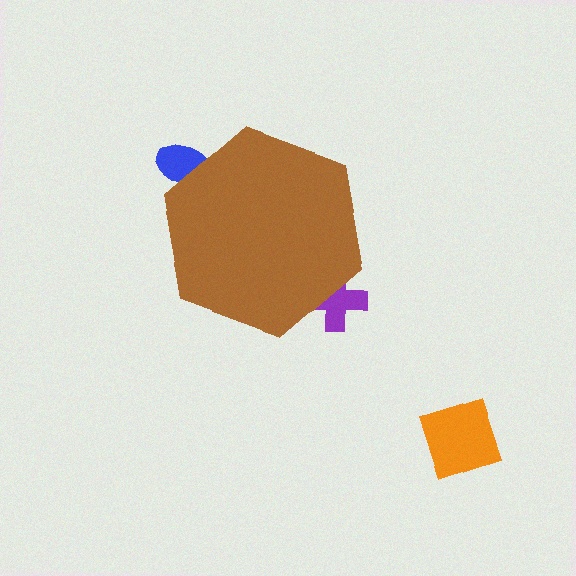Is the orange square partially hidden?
No, the orange square is fully visible.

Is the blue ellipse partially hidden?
Yes, the blue ellipse is partially hidden behind the brown hexagon.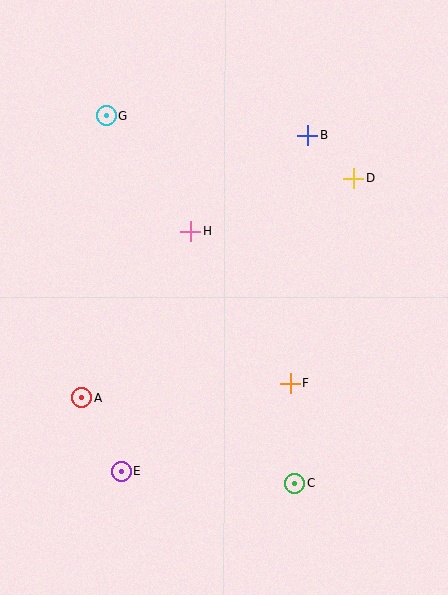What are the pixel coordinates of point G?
Point G is at (106, 115).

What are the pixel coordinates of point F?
Point F is at (290, 383).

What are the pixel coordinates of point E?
Point E is at (121, 471).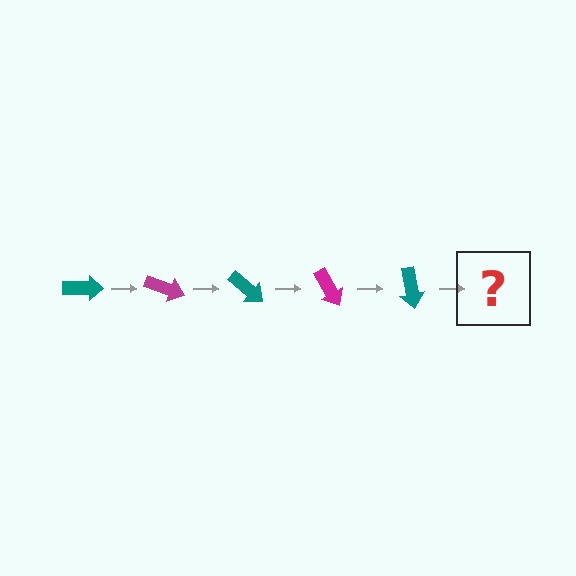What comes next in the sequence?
The next element should be a magenta arrow, rotated 100 degrees from the start.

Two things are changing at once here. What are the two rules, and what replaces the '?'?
The two rules are that it rotates 20 degrees each step and the color cycles through teal and magenta. The '?' should be a magenta arrow, rotated 100 degrees from the start.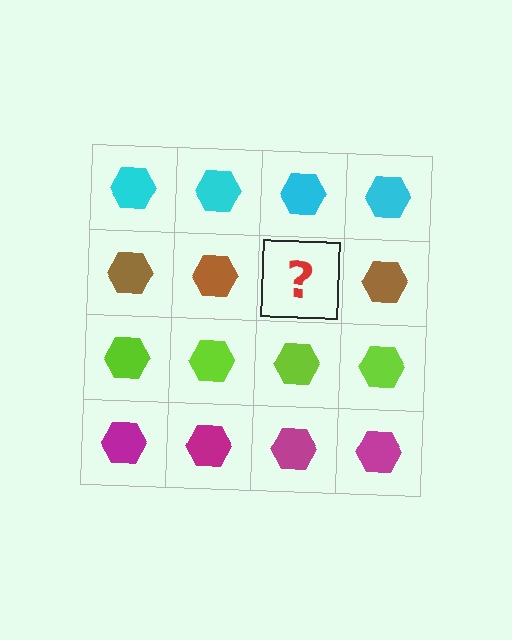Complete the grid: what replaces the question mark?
The question mark should be replaced with a brown hexagon.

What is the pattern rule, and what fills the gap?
The rule is that each row has a consistent color. The gap should be filled with a brown hexagon.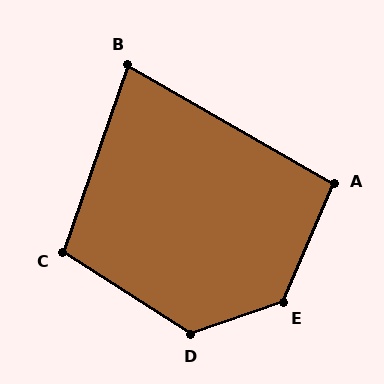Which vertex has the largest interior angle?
E, at approximately 133 degrees.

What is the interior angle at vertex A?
Approximately 96 degrees (obtuse).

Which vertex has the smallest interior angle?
B, at approximately 79 degrees.